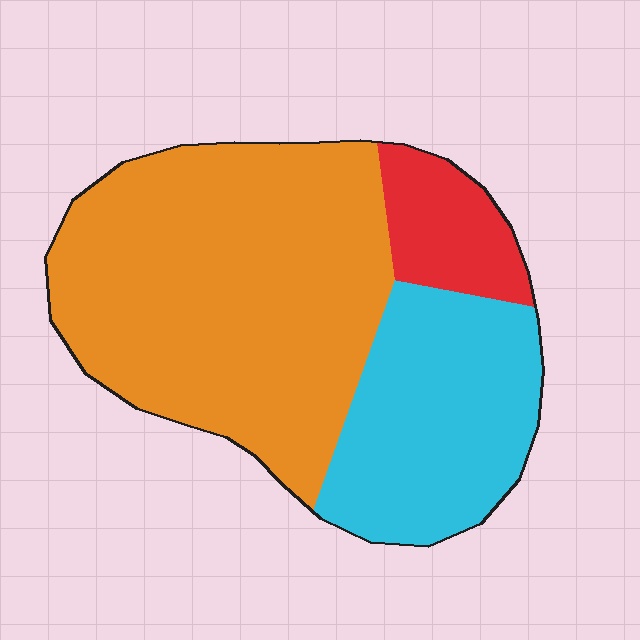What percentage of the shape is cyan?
Cyan covers 29% of the shape.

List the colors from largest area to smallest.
From largest to smallest: orange, cyan, red.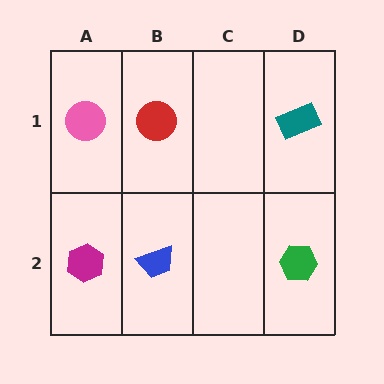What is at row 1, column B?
A red circle.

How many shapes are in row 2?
3 shapes.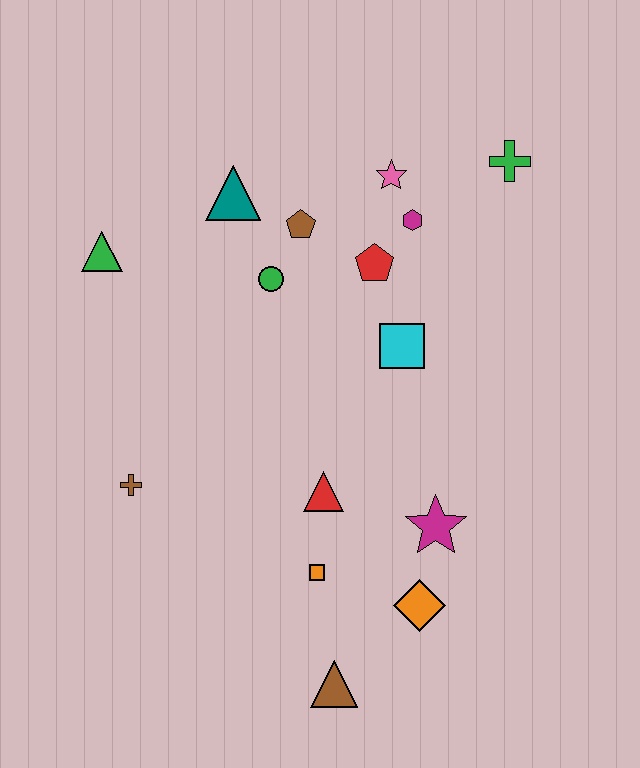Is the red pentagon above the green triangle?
No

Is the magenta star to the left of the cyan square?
No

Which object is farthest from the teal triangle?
The brown triangle is farthest from the teal triangle.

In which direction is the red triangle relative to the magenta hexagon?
The red triangle is below the magenta hexagon.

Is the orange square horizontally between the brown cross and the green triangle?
No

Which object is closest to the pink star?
The magenta hexagon is closest to the pink star.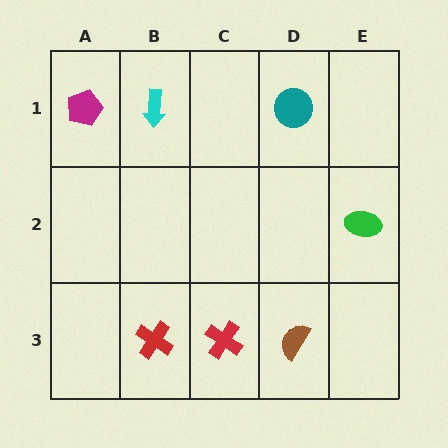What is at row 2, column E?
A green ellipse.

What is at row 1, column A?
A magenta pentagon.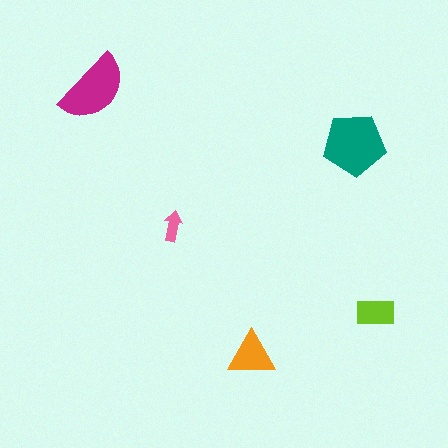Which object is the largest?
The teal pentagon.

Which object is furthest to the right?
The lime rectangle is rightmost.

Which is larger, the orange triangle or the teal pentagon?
The teal pentagon.